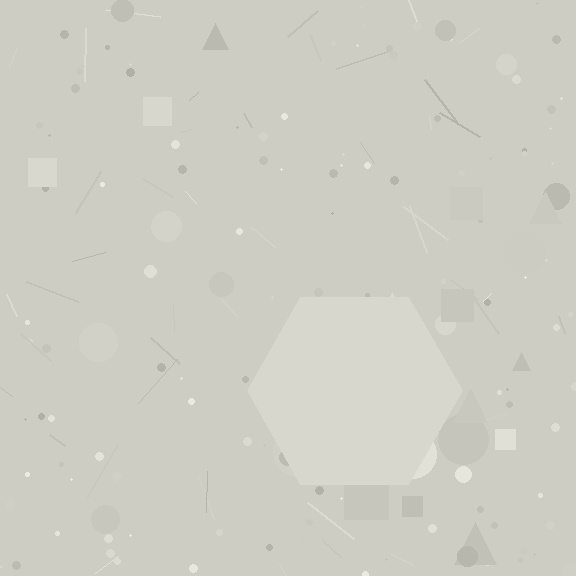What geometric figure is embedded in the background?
A hexagon is embedded in the background.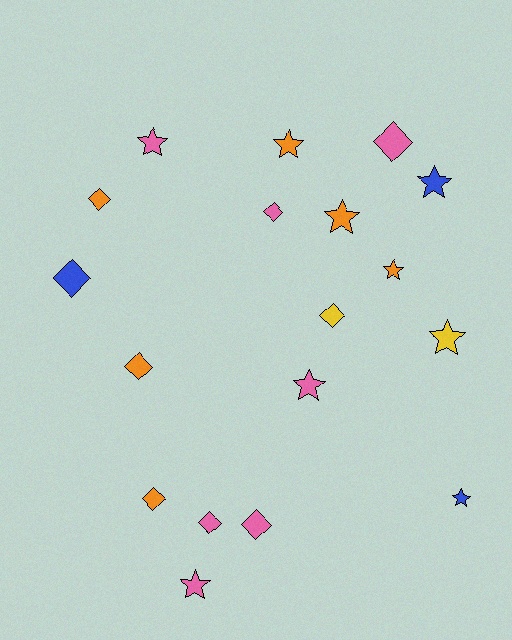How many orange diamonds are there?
There are 3 orange diamonds.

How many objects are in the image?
There are 18 objects.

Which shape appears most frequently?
Diamond, with 9 objects.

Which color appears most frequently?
Pink, with 7 objects.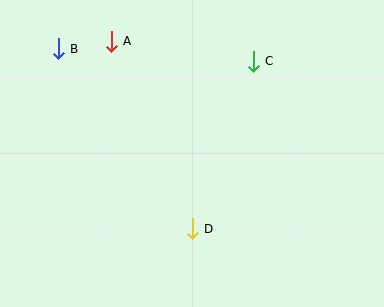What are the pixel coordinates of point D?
Point D is at (192, 229).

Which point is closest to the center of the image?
Point D at (192, 229) is closest to the center.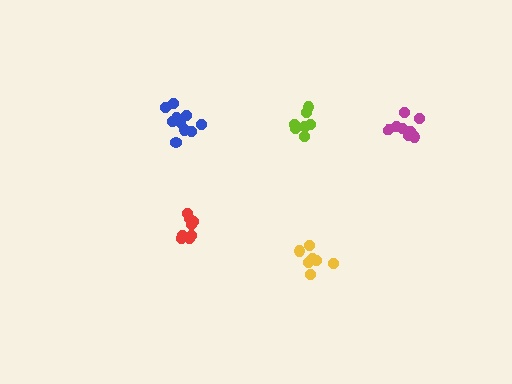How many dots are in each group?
Group 1: 7 dots, Group 2: 8 dots, Group 3: 8 dots, Group 4: 10 dots, Group 5: 8 dots (41 total).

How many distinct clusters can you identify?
There are 5 distinct clusters.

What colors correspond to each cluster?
The clusters are colored: yellow, red, lime, blue, magenta.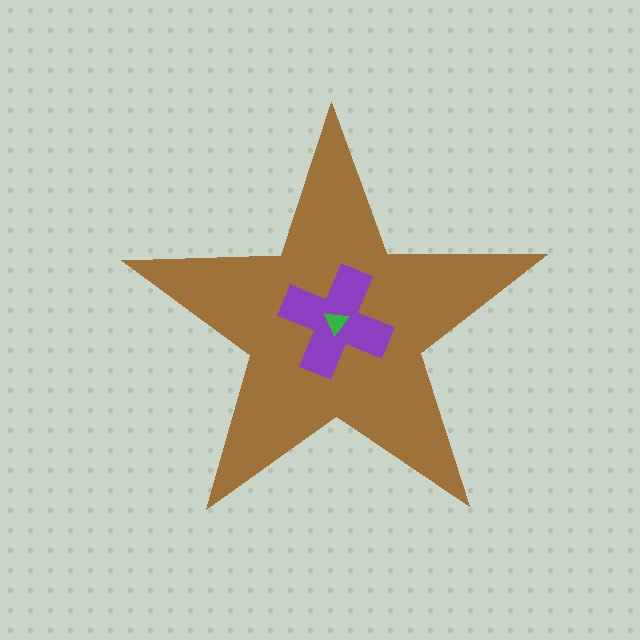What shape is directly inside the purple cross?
The green triangle.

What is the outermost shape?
The brown star.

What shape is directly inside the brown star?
The purple cross.